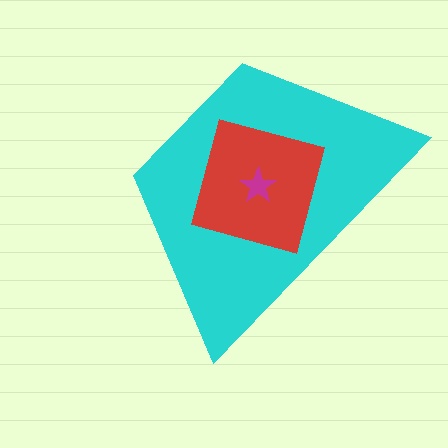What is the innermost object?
The magenta star.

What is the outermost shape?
The cyan trapezoid.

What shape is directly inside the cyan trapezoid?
The red diamond.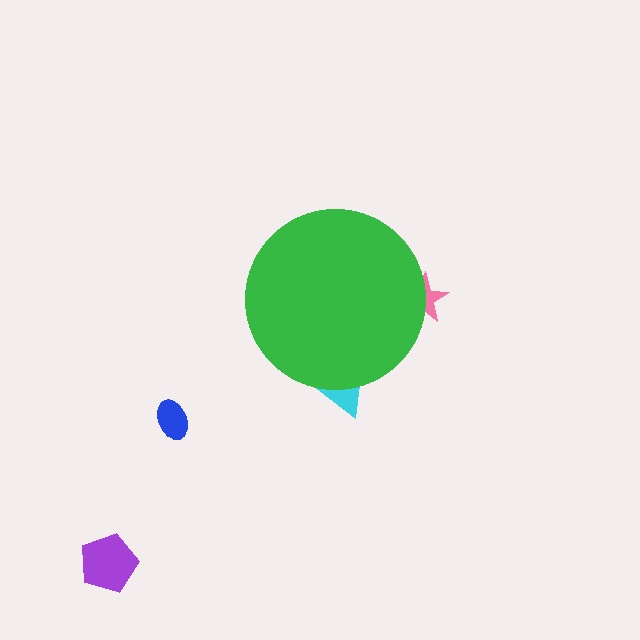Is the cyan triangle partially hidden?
Yes, the cyan triangle is partially hidden behind the green circle.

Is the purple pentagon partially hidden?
No, the purple pentagon is fully visible.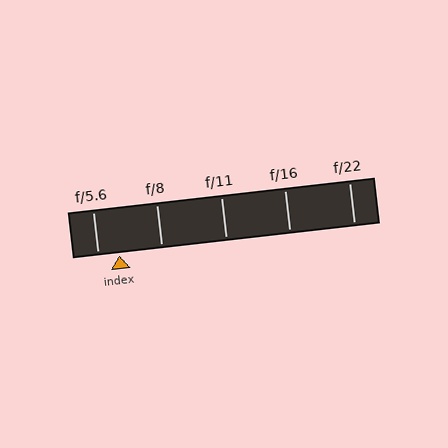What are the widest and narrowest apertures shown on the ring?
The widest aperture shown is f/5.6 and the narrowest is f/22.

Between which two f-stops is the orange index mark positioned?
The index mark is between f/5.6 and f/8.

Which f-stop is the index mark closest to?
The index mark is closest to f/5.6.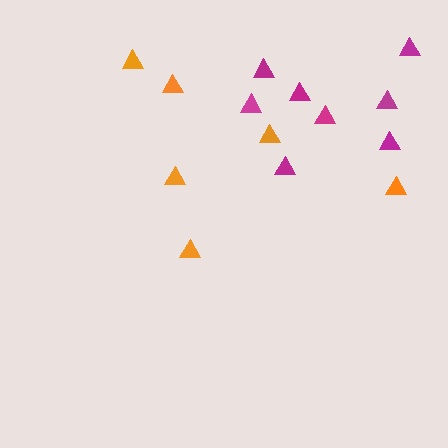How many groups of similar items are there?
There are 2 groups: one group of magenta triangles (8) and one group of orange triangles (6).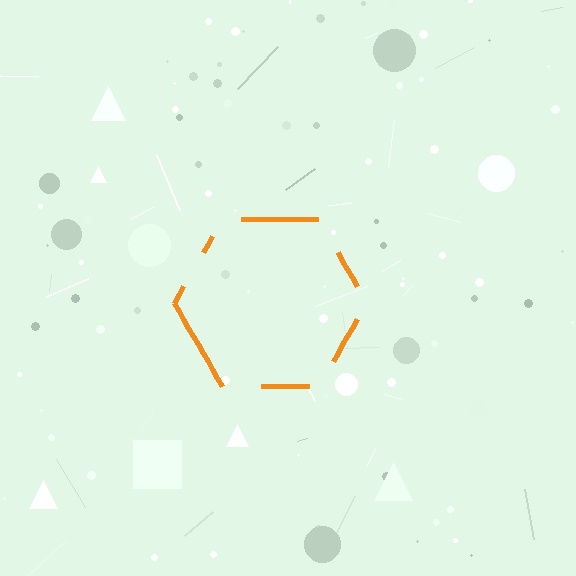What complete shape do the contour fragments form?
The contour fragments form a hexagon.